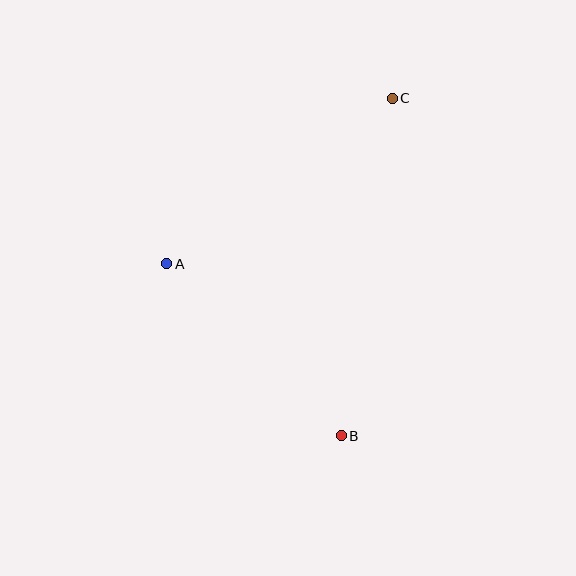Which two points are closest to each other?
Points A and B are closest to each other.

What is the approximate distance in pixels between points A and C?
The distance between A and C is approximately 279 pixels.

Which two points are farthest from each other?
Points B and C are farthest from each other.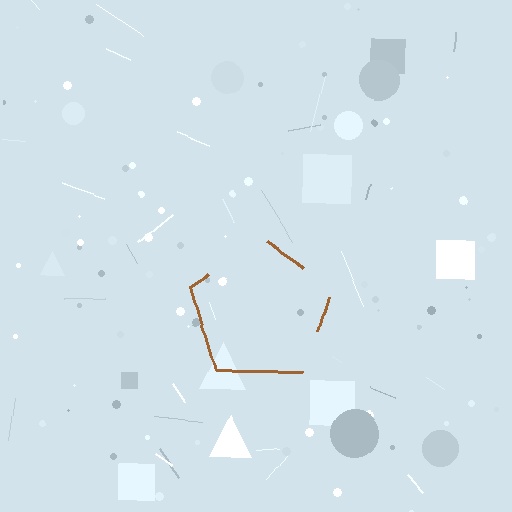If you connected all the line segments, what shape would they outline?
They would outline a pentagon.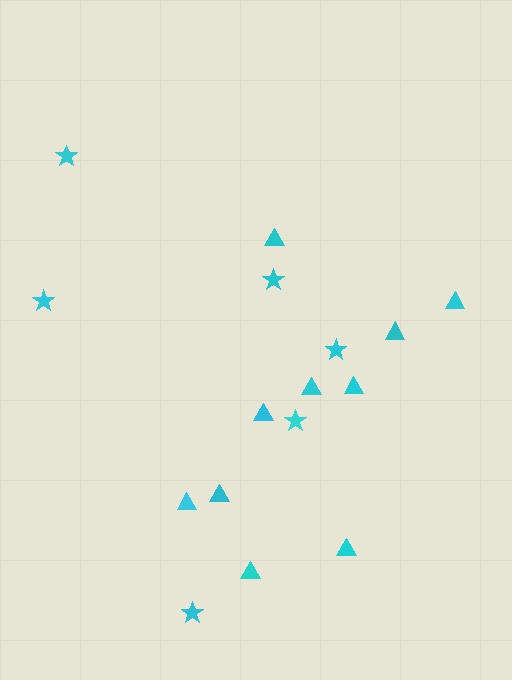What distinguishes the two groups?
There are 2 groups: one group of stars (6) and one group of triangles (10).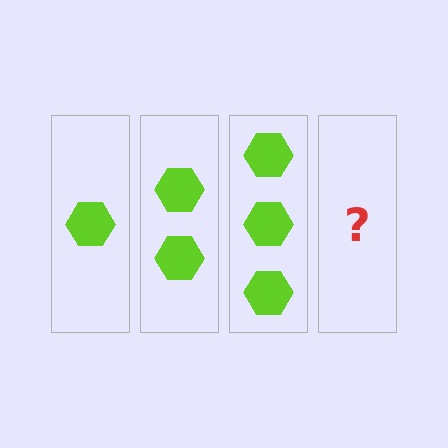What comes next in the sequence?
The next element should be 4 hexagons.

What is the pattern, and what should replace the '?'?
The pattern is that each step adds one more hexagon. The '?' should be 4 hexagons.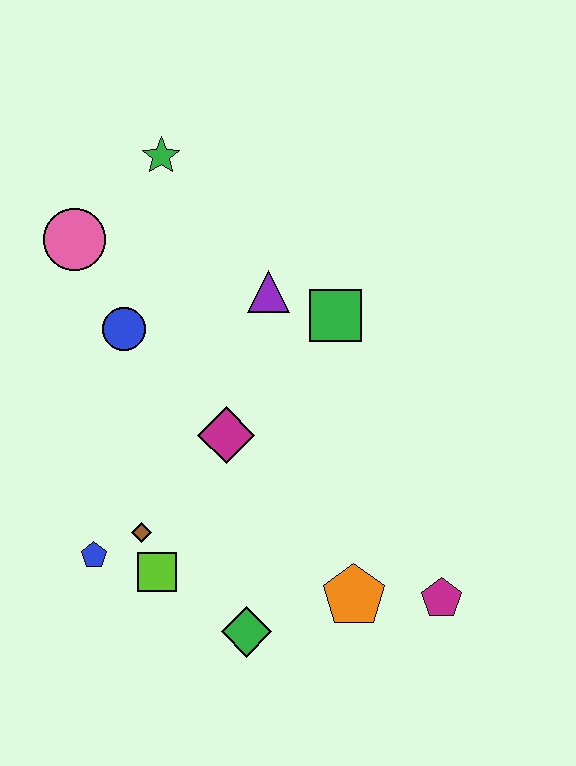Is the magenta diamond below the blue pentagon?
No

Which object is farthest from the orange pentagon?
The green star is farthest from the orange pentagon.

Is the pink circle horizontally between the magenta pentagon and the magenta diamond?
No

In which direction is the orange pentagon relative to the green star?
The orange pentagon is below the green star.